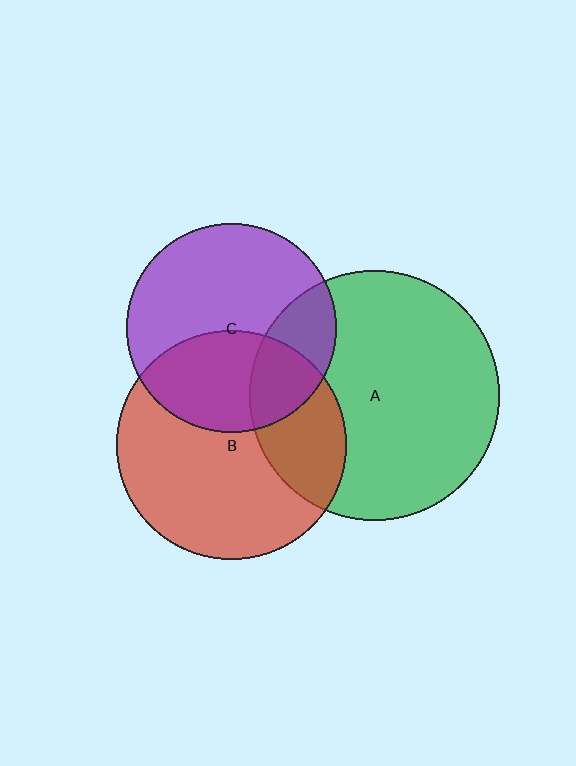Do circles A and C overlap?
Yes.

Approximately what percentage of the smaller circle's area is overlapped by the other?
Approximately 25%.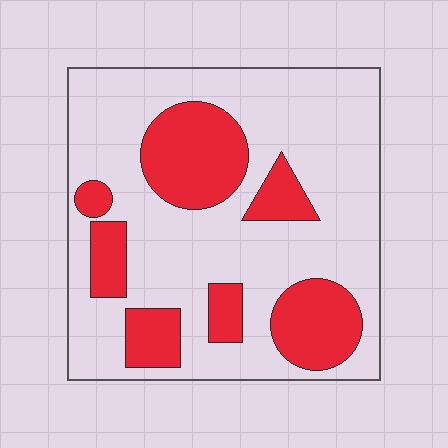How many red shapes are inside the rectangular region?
7.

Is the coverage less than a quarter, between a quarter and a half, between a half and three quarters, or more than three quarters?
Between a quarter and a half.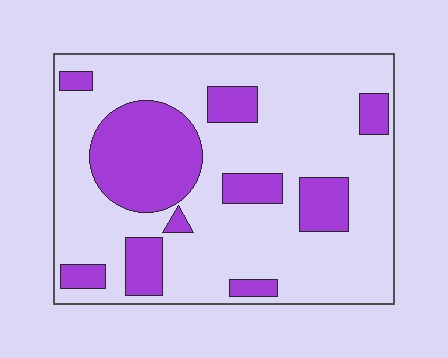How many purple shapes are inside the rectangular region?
10.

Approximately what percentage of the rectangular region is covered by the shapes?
Approximately 25%.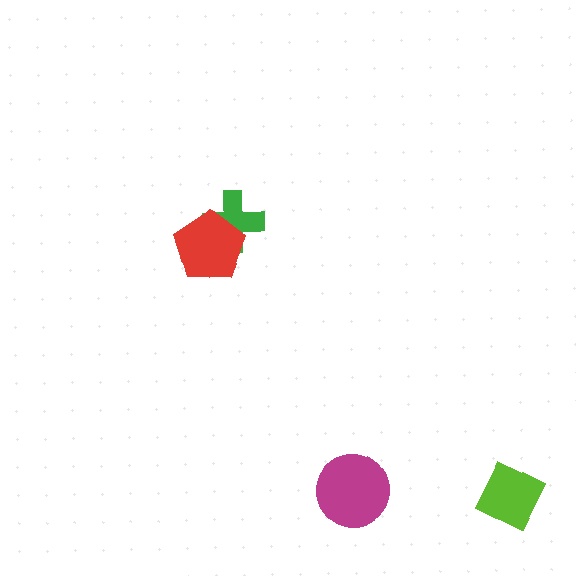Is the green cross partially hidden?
Yes, it is partially covered by another shape.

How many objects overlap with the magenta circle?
0 objects overlap with the magenta circle.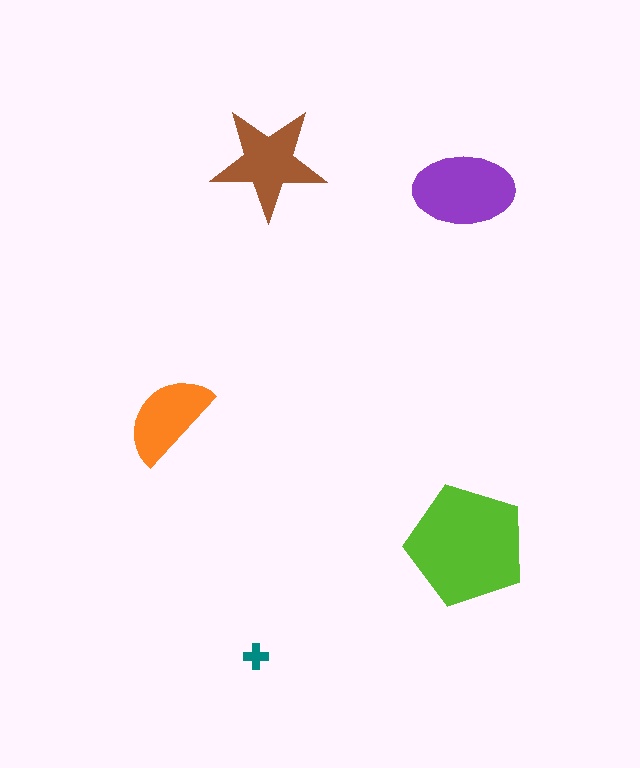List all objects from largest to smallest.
The lime pentagon, the purple ellipse, the brown star, the orange semicircle, the teal cross.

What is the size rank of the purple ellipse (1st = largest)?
2nd.